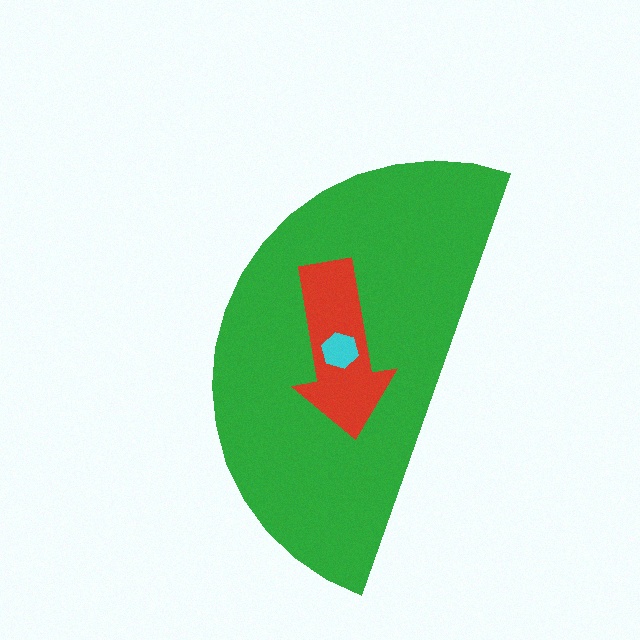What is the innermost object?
The cyan hexagon.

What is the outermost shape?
The green semicircle.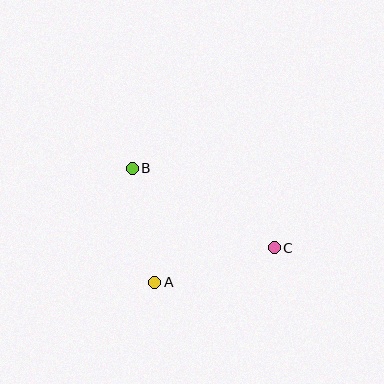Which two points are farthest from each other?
Points B and C are farthest from each other.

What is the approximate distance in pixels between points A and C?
The distance between A and C is approximately 124 pixels.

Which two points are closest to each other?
Points A and B are closest to each other.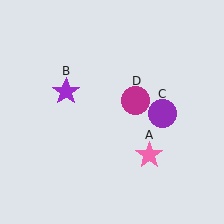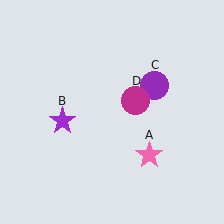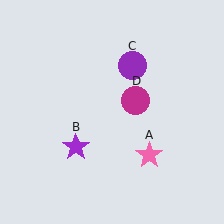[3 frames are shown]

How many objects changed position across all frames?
2 objects changed position: purple star (object B), purple circle (object C).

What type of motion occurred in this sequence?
The purple star (object B), purple circle (object C) rotated counterclockwise around the center of the scene.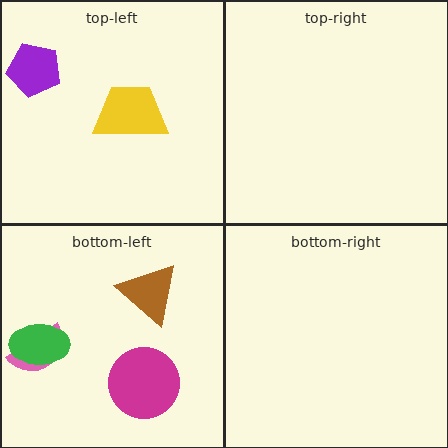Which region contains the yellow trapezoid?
The top-left region.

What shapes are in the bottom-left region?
The pink semicircle, the green ellipse, the brown triangle, the magenta circle.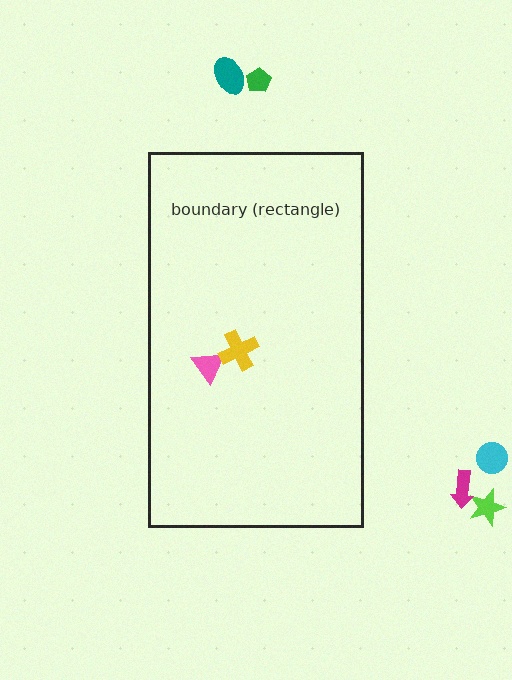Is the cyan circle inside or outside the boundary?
Outside.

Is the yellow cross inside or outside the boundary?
Inside.